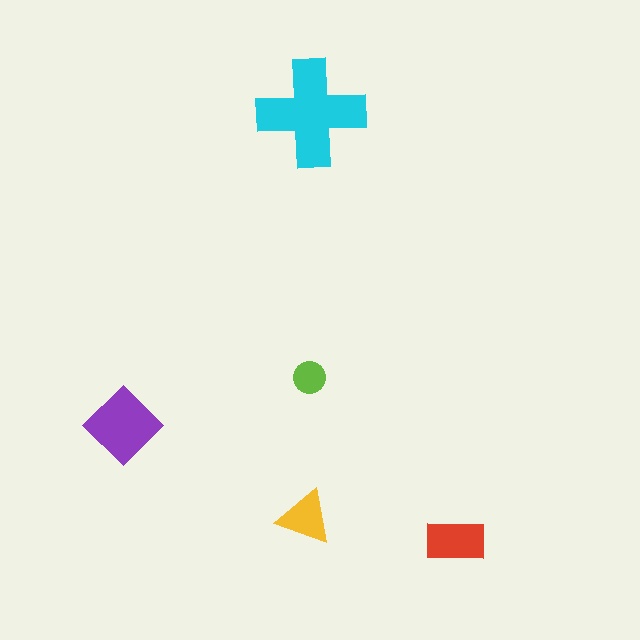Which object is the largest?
The cyan cross.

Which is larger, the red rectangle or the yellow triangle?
The red rectangle.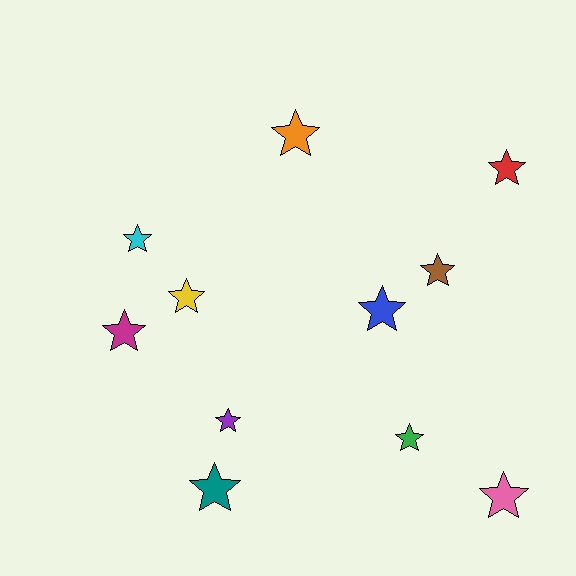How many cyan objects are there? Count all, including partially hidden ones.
There is 1 cyan object.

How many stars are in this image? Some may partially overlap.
There are 11 stars.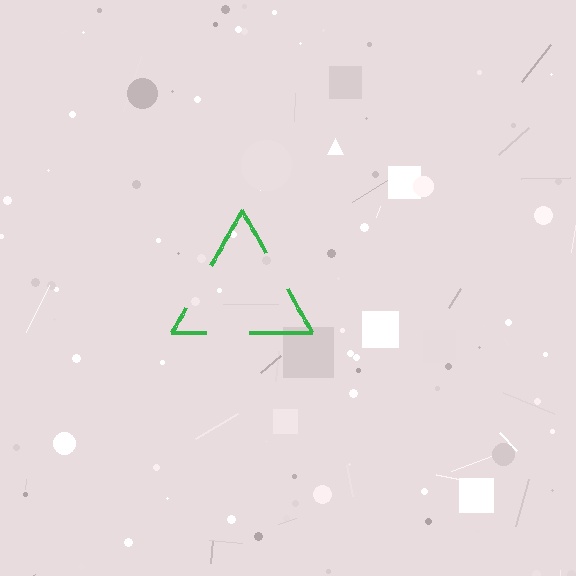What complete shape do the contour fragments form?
The contour fragments form a triangle.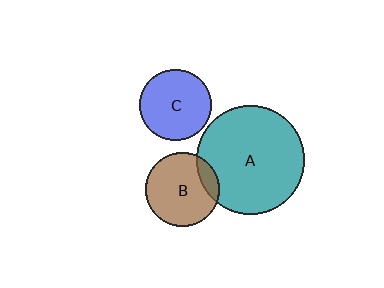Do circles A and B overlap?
Yes.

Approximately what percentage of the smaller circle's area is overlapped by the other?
Approximately 15%.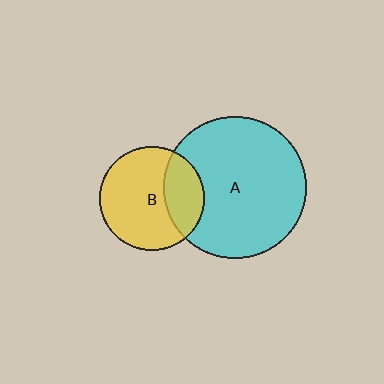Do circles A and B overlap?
Yes.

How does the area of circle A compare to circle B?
Approximately 1.9 times.